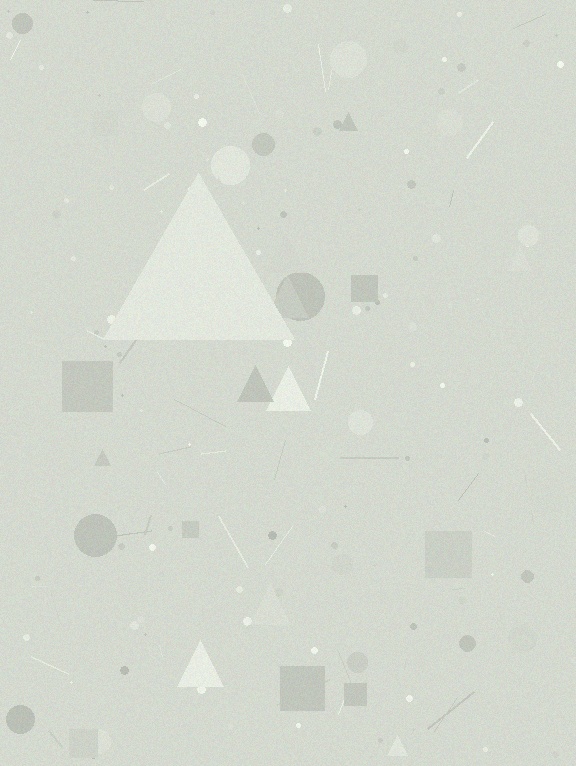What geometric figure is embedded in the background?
A triangle is embedded in the background.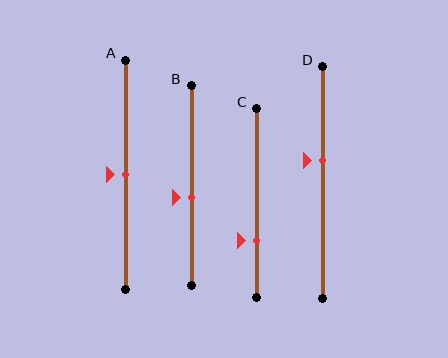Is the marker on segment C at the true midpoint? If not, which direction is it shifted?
No, the marker on segment C is shifted downward by about 20% of the segment length.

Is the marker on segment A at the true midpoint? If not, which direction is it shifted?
Yes, the marker on segment A is at the true midpoint.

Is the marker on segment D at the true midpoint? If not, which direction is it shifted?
No, the marker on segment D is shifted upward by about 9% of the segment length.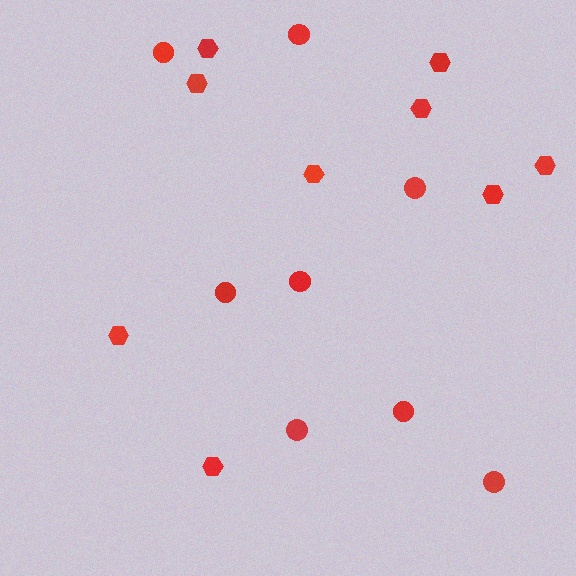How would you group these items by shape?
There are 2 groups: one group of circles (8) and one group of hexagons (9).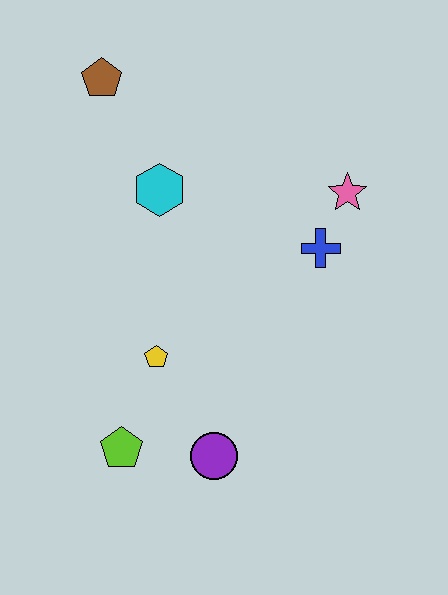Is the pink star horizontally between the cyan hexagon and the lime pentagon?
No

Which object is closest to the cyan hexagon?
The brown pentagon is closest to the cyan hexagon.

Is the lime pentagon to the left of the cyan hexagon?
Yes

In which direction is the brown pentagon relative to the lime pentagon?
The brown pentagon is above the lime pentagon.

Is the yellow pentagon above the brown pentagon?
No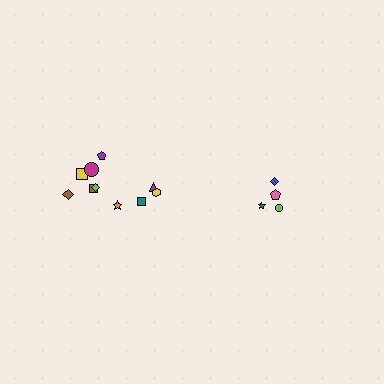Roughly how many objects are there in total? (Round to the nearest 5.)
Roughly 15 objects in total.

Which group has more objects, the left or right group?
The left group.